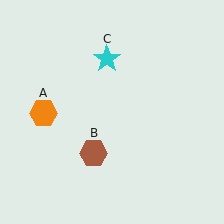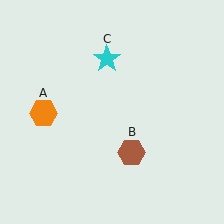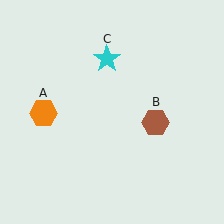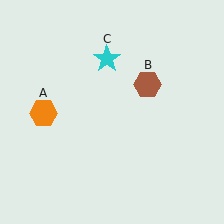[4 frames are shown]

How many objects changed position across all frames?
1 object changed position: brown hexagon (object B).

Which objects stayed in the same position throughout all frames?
Orange hexagon (object A) and cyan star (object C) remained stationary.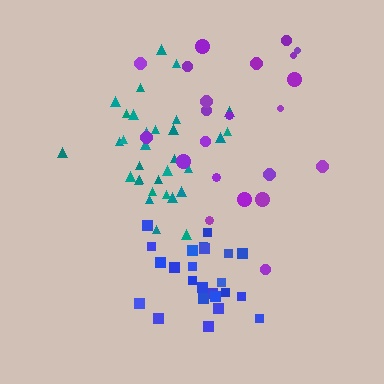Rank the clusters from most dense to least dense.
blue, teal, purple.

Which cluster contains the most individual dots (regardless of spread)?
Teal (32).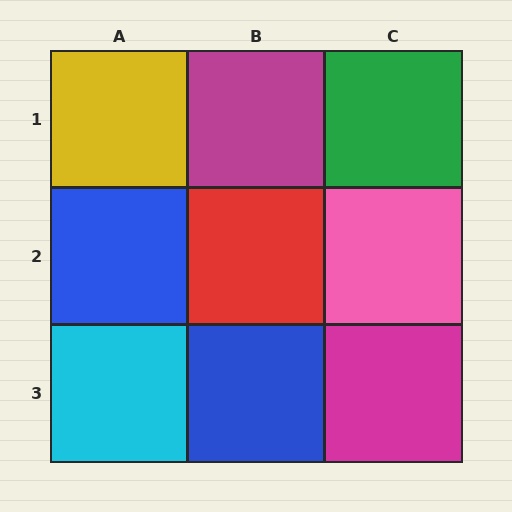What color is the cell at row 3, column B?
Blue.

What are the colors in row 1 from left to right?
Yellow, magenta, green.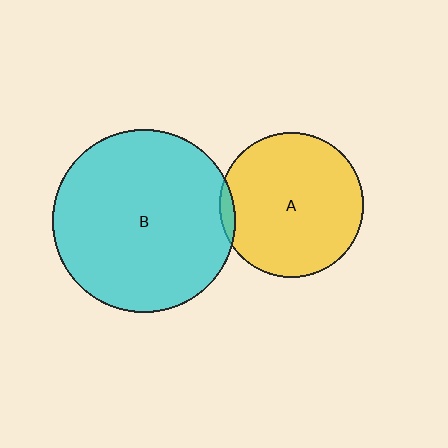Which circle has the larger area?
Circle B (cyan).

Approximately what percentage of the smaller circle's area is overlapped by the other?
Approximately 5%.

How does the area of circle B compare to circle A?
Approximately 1.6 times.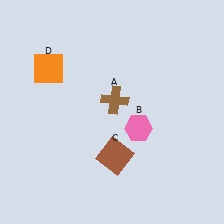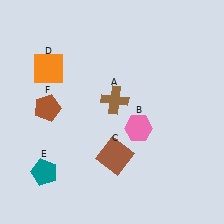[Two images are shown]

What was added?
A teal pentagon (E), a brown pentagon (F) were added in Image 2.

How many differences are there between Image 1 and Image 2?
There are 2 differences between the two images.